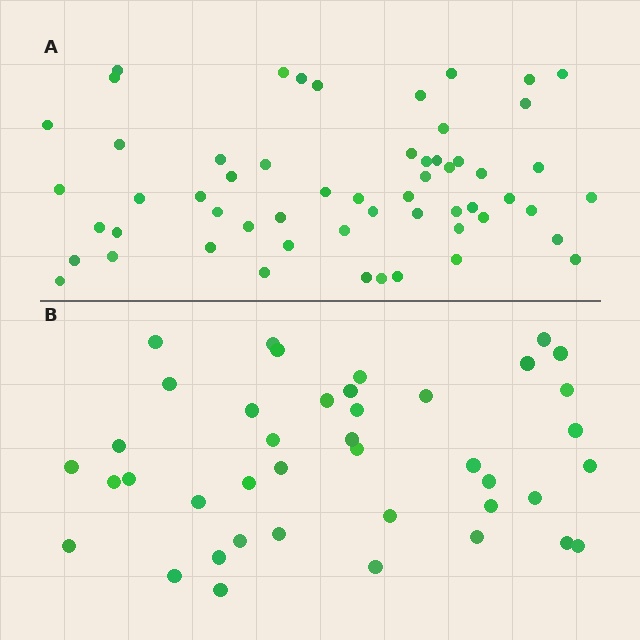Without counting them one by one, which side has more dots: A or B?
Region A (the top region) has more dots.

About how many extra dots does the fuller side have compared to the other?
Region A has approximately 15 more dots than region B.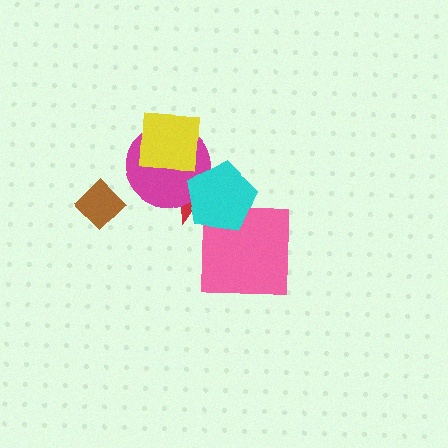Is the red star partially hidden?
Yes, it is partially covered by another shape.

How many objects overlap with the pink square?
1 object overlaps with the pink square.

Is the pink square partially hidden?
Yes, it is partially covered by another shape.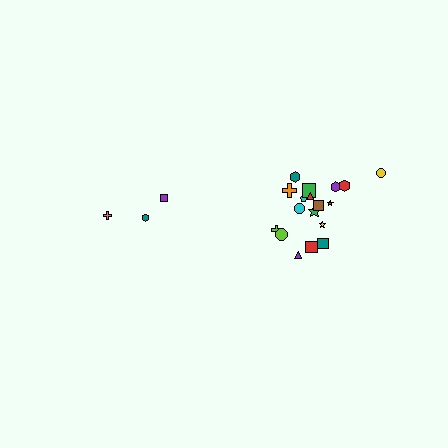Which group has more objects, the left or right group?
The right group.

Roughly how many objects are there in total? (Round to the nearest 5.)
Roughly 20 objects in total.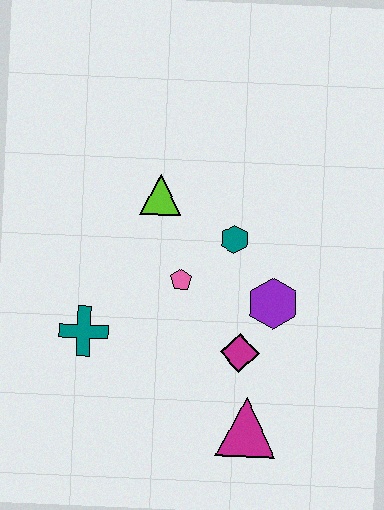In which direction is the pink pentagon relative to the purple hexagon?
The pink pentagon is to the left of the purple hexagon.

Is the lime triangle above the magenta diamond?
Yes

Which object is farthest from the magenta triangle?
The lime triangle is farthest from the magenta triangle.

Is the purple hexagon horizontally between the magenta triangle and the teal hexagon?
No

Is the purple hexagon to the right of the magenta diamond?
Yes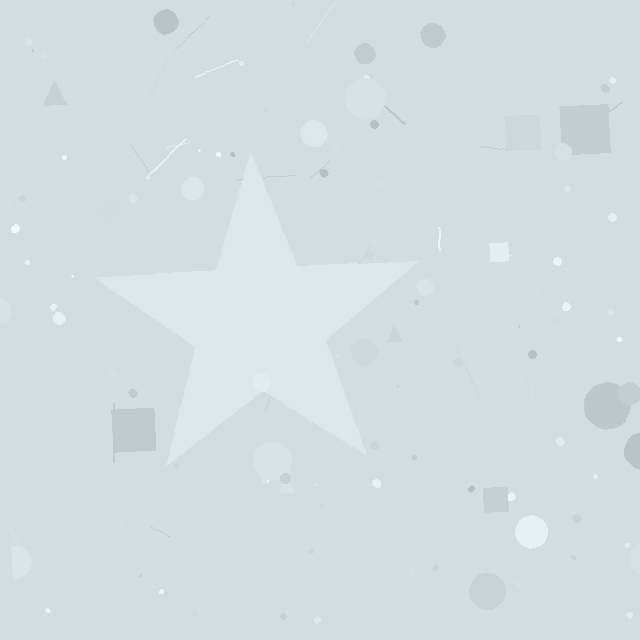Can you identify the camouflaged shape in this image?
The camouflaged shape is a star.